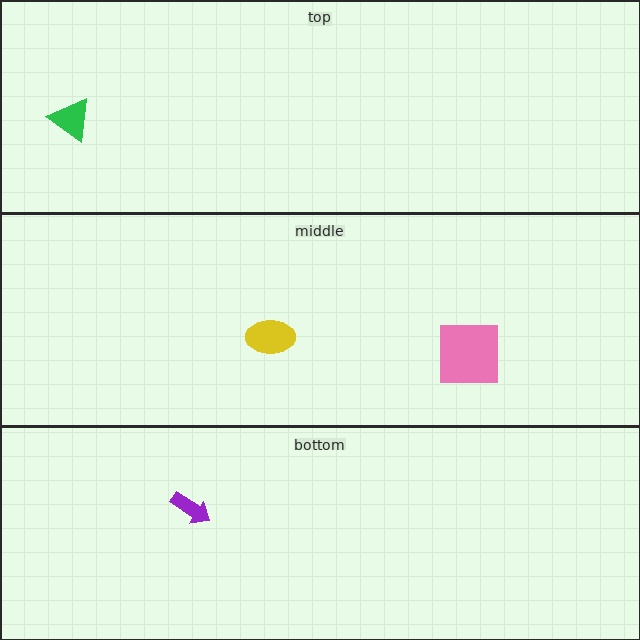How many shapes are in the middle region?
2.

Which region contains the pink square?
The middle region.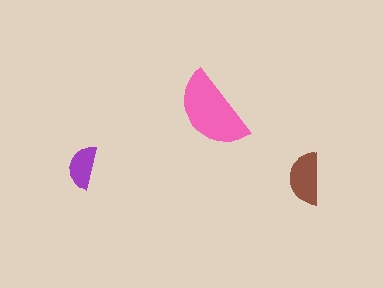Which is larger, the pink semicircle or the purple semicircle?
The pink one.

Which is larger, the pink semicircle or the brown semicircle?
The pink one.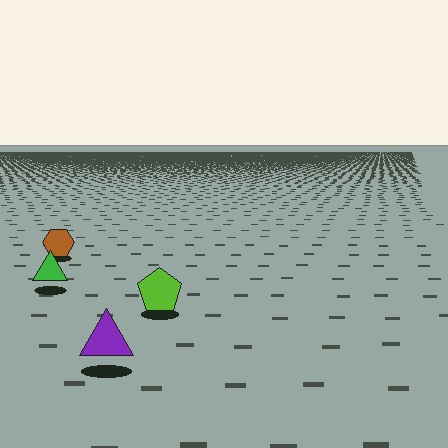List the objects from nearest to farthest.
From nearest to farthest: the purple triangle, the lime pentagon, the green triangle, the brown hexagon.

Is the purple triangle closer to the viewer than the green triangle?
Yes. The purple triangle is closer — you can tell from the texture gradient: the ground texture is coarser near it.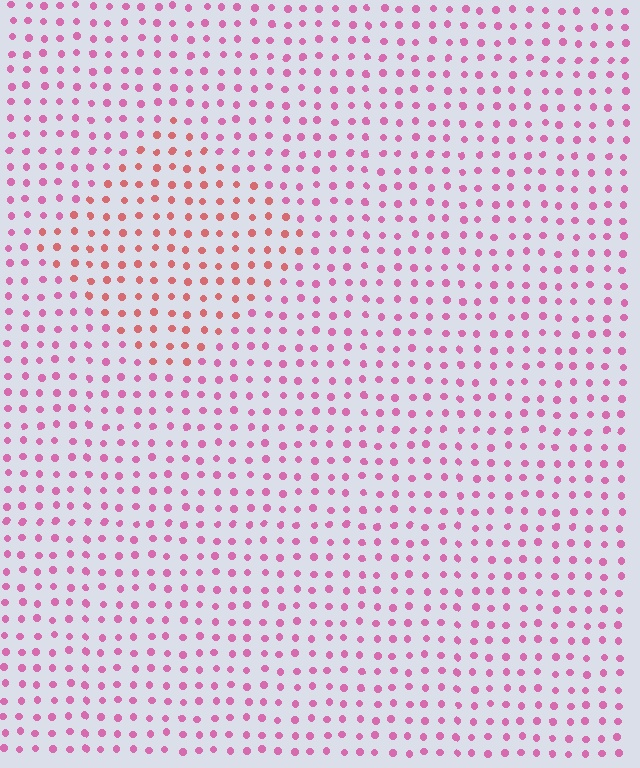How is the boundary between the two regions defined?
The boundary is defined purely by a slight shift in hue (about 34 degrees). Spacing, size, and orientation are identical on both sides.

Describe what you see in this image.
The image is filled with small pink elements in a uniform arrangement. A diamond-shaped region is visible where the elements are tinted to a slightly different hue, forming a subtle color boundary.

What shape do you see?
I see a diamond.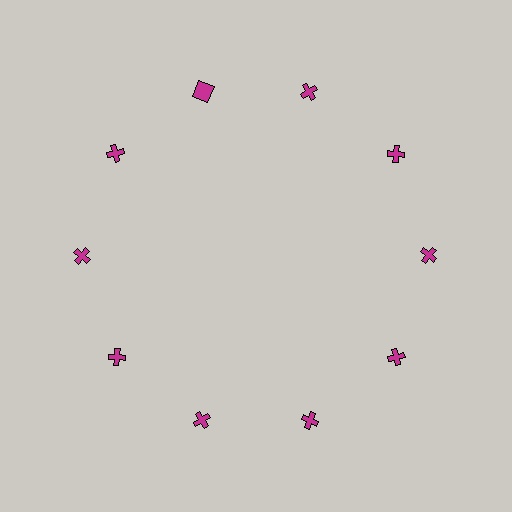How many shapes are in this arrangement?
There are 10 shapes arranged in a ring pattern.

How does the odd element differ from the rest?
It has a different shape: square instead of cross.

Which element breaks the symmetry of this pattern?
The magenta square at roughly the 11 o'clock position breaks the symmetry. All other shapes are magenta crosses.